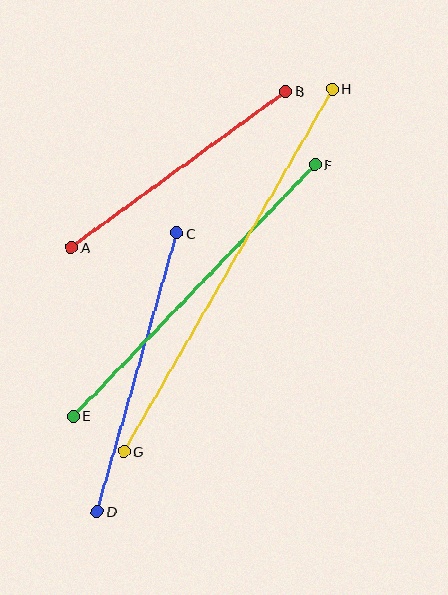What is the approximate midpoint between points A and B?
The midpoint is at approximately (179, 169) pixels.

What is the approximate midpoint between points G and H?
The midpoint is at approximately (228, 270) pixels.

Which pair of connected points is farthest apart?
Points G and H are farthest apart.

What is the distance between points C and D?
The distance is approximately 290 pixels.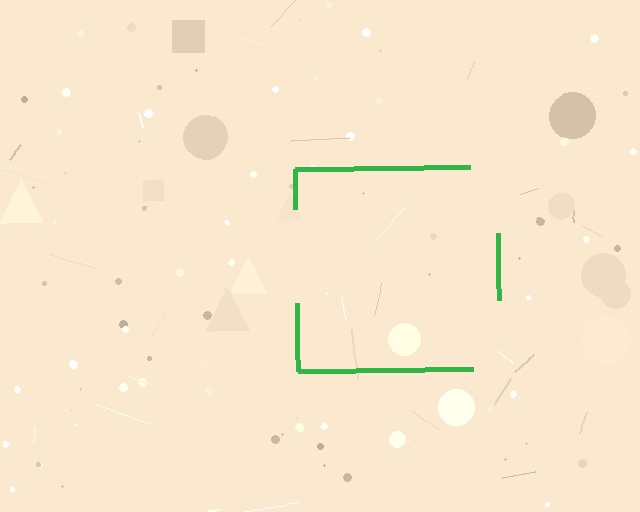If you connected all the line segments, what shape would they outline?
They would outline a square.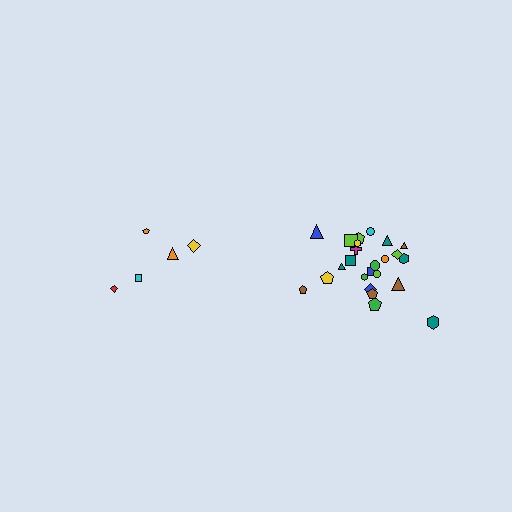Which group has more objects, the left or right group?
The right group.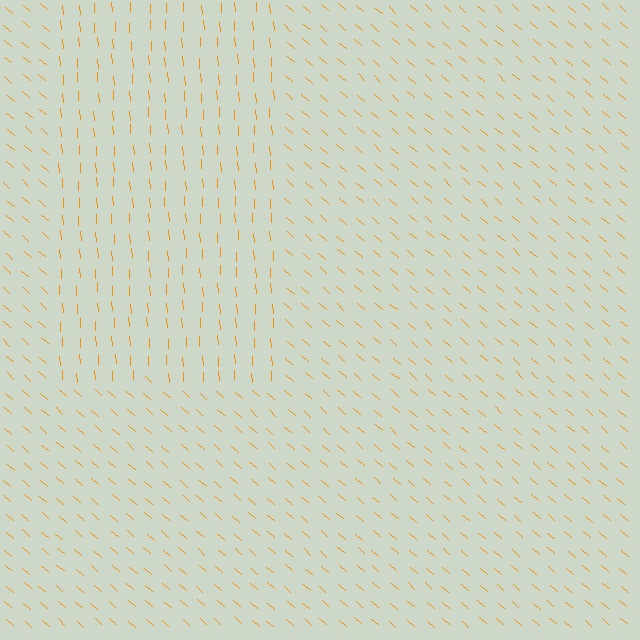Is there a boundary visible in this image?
Yes, there is a texture boundary formed by a change in line orientation.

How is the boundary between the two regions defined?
The boundary is defined purely by a change in line orientation (approximately 45 degrees difference). All lines are the same color and thickness.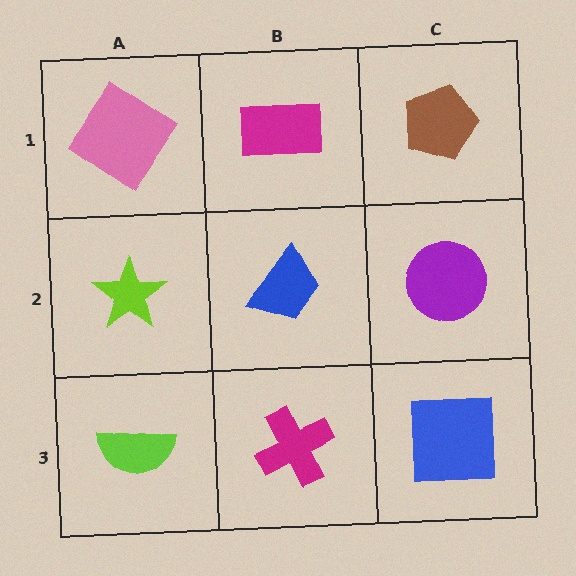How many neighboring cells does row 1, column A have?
2.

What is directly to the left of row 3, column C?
A magenta cross.